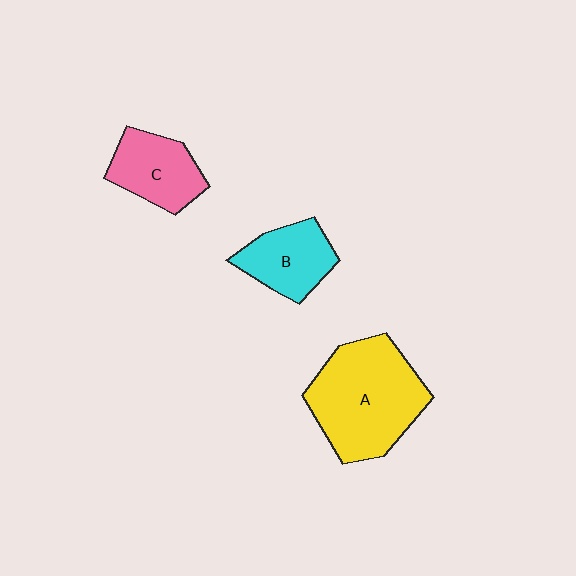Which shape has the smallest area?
Shape B (cyan).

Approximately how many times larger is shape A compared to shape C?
Approximately 1.9 times.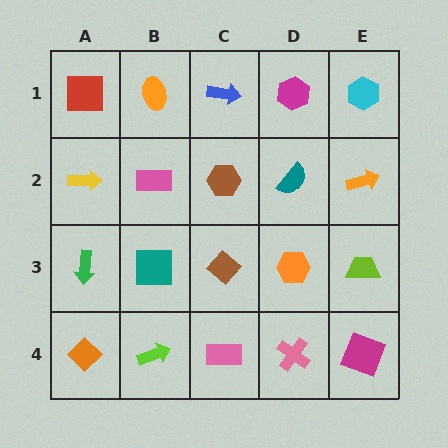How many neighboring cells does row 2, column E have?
3.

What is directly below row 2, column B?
A teal square.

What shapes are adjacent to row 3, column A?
A yellow arrow (row 2, column A), an orange diamond (row 4, column A), a teal square (row 3, column B).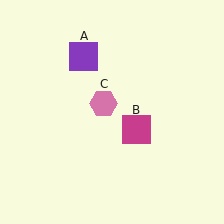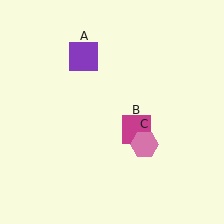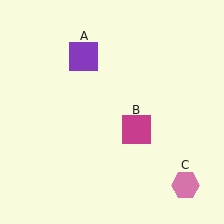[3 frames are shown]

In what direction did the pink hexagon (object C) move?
The pink hexagon (object C) moved down and to the right.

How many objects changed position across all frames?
1 object changed position: pink hexagon (object C).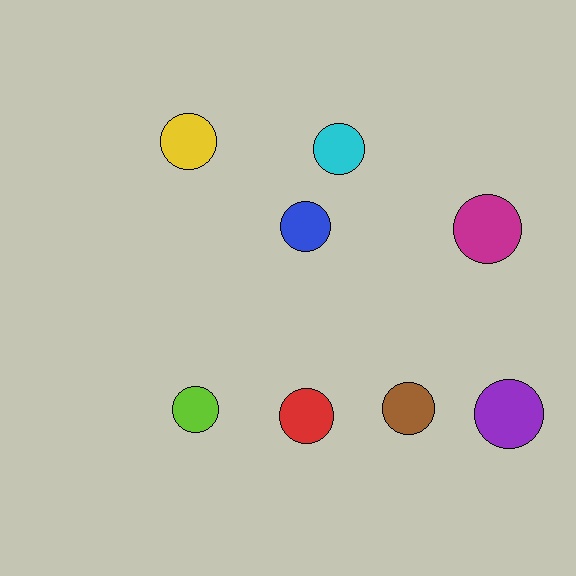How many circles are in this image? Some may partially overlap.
There are 8 circles.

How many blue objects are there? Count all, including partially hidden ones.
There is 1 blue object.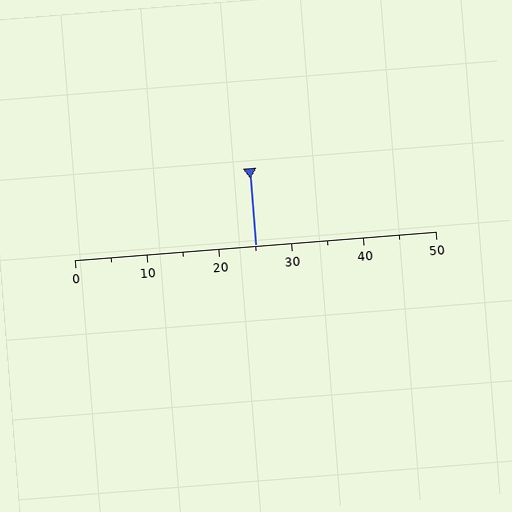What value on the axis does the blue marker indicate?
The marker indicates approximately 25.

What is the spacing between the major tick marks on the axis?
The major ticks are spaced 10 apart.